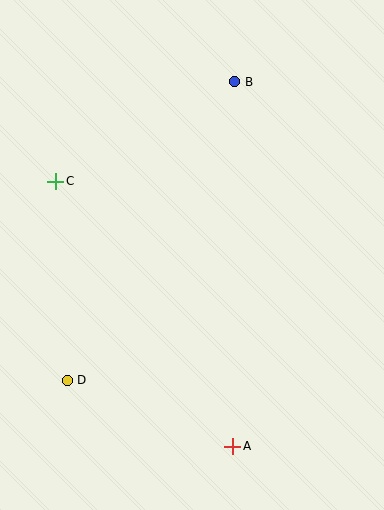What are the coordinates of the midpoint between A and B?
The midpoint between A and B is at (234, 264).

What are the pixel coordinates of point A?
Point A is at (233, 446).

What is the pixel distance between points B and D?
The distance between B and D is 343 pixels.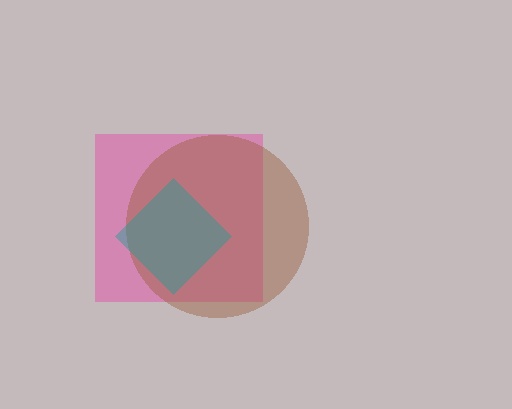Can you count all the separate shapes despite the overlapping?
Yes, there are 3 separate shapes.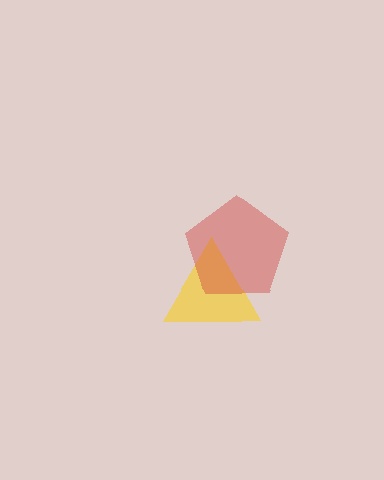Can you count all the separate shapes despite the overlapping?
Yes, there are 2 separate shapes.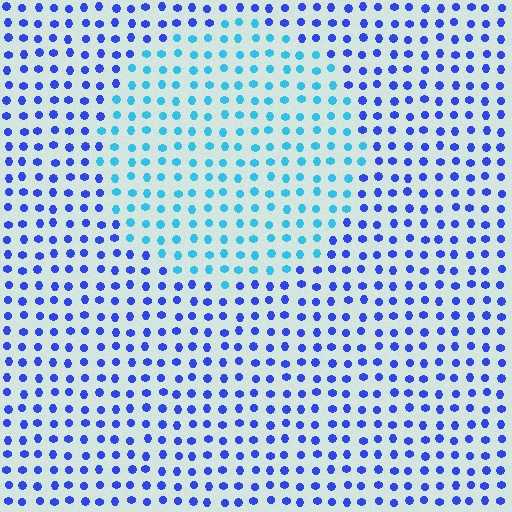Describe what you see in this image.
The image is filled with small blue elements in a uniform arrangement. A circle-shaped region is visible where the elements are tinted to a slightly different hue, forming a subtle color boundary.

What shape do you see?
I see a circle.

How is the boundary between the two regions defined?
The boundary is defined purely by a slight shift in hue (about 41 degrees). Spacing, size, and orientation are identical on both sides.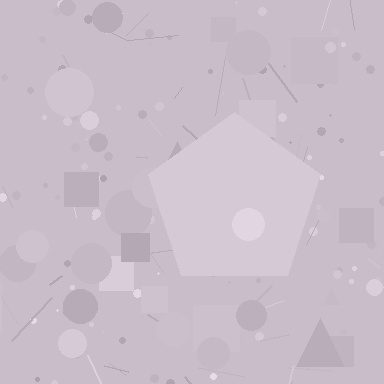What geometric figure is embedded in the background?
A pentagon is embedded in the background.